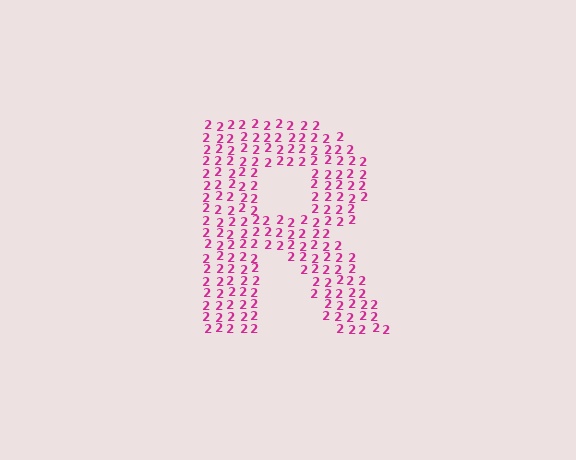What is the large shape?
The large shape is the letter R.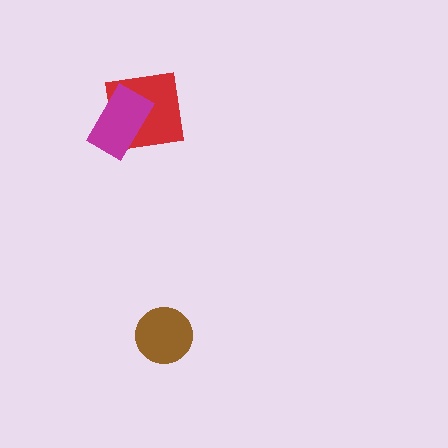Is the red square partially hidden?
Yes, it is partially covered by another shape.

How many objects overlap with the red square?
1 object overlaps with the red square.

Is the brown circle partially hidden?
No, no other shape covers it.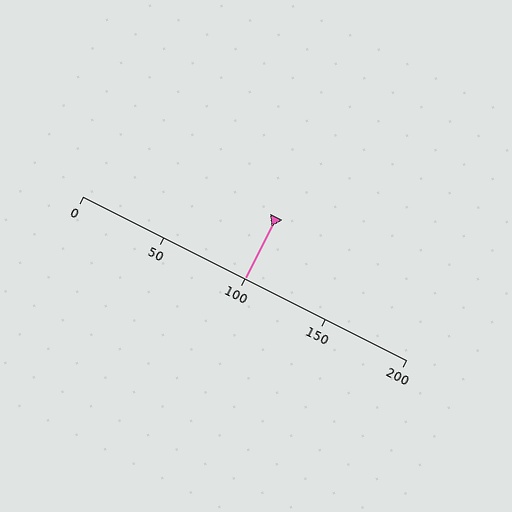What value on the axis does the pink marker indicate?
The marker indicates approximately 100.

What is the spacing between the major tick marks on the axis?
The major ticks are spaced 50 apart.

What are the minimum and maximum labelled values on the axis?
The axis runs from 0 to 200.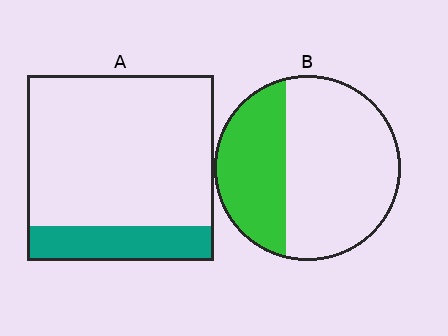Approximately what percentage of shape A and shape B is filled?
A is approximately 20% and B is approximately 35%.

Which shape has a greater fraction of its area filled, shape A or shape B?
Shape B.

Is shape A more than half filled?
No.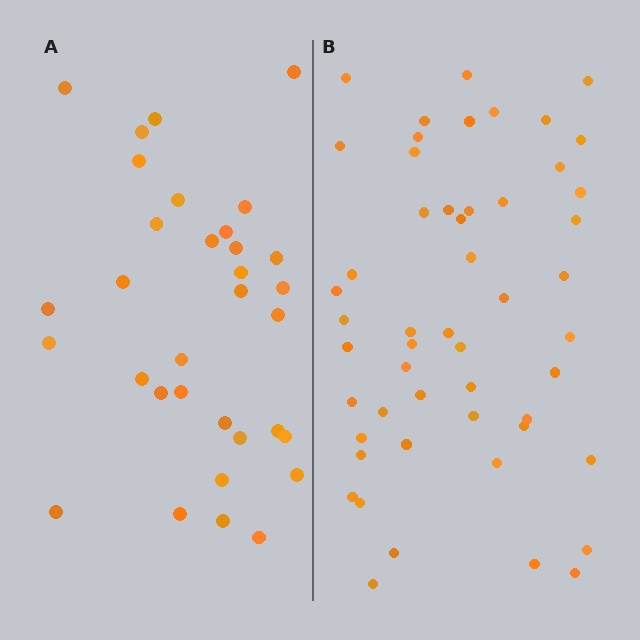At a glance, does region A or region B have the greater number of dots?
Region B (the right region) has more dots.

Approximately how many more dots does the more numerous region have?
Region B has approximately 20 more dots than region A.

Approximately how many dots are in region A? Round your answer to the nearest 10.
About 30 dots. (The exact count is 33, which rounds to 30.)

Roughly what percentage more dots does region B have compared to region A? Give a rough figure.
About 60% more.